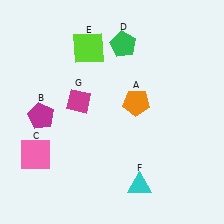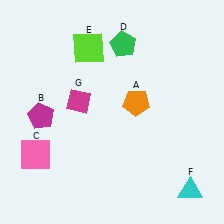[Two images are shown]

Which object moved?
The cyan triangle (F) moved right.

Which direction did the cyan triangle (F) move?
The cyan triangle (F) moved right.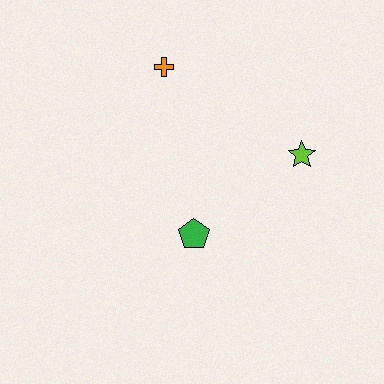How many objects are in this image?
There are 3 objects.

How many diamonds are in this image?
There are no diamonds.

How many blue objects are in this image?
There are no blue objects.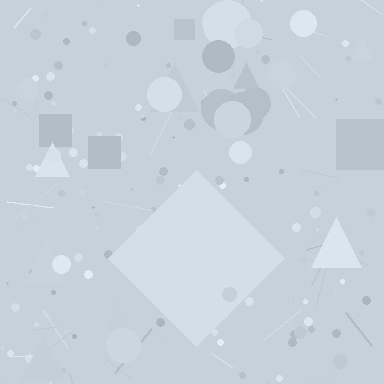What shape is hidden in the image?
A diamond is hidden in the image.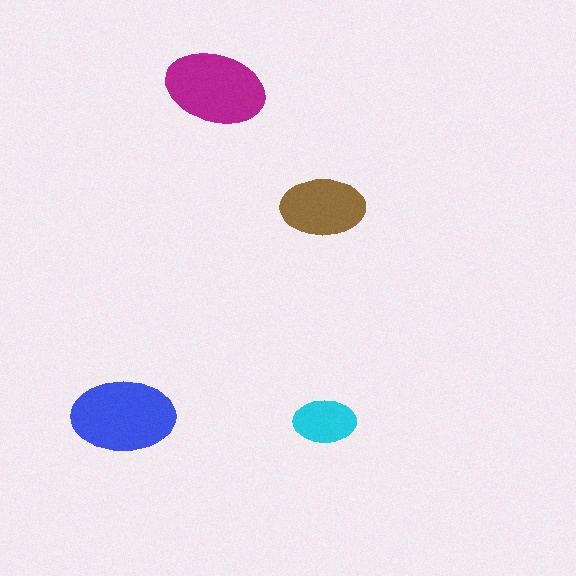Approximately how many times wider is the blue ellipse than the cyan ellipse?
About 1.5 times wider.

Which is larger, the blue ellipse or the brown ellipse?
The blue one.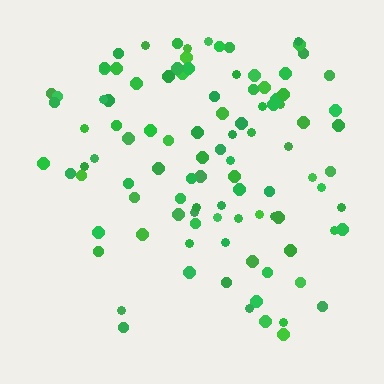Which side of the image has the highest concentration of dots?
The top.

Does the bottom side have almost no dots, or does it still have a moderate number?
Still a moderate number, just noticeably fewer than the top.